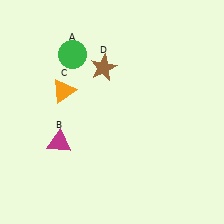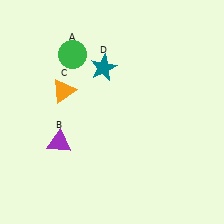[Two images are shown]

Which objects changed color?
B changed from magenta to purple. D changed from brown to teal.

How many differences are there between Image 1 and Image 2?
There are 2 differences between the two images.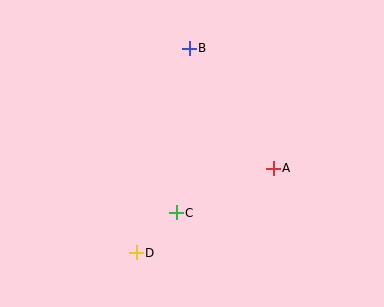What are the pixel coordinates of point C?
Point C is at (176, 213).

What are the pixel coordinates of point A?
Point A is at (273, 168).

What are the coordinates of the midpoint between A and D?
The midpoint between A and D is at (205, 211).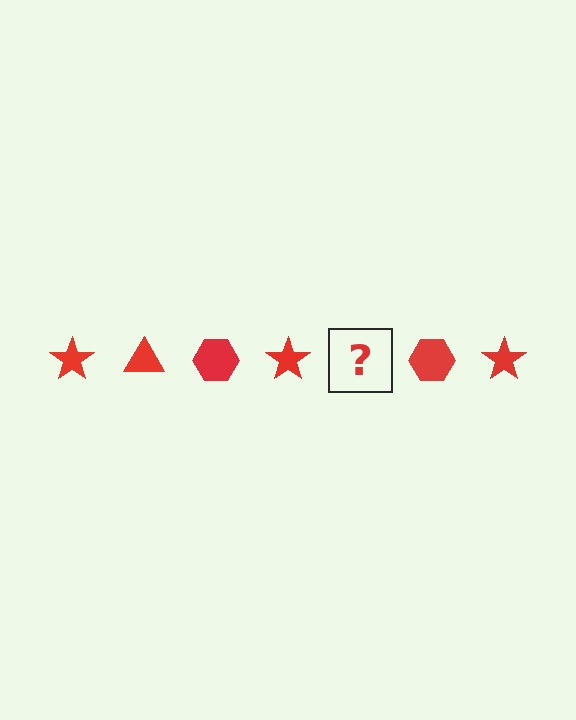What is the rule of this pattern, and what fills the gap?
The rule is that the pattern cycles through star, triangle, hexagon shapes in red. The gap should be filled with a red triangle.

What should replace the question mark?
The question mark should be replaced with a red triangle.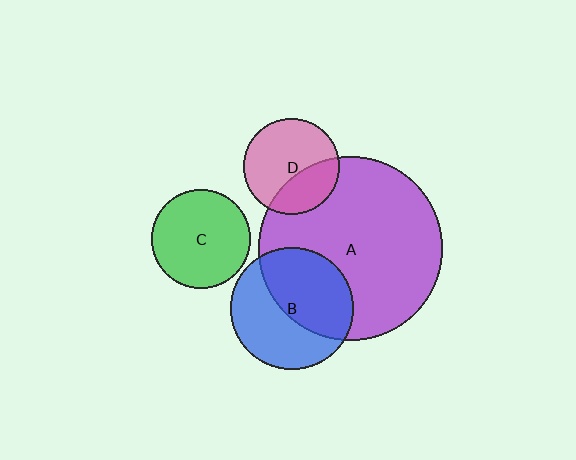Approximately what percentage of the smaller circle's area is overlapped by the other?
Approximately 35%.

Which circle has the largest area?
Circle A (purple).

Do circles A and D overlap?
Yes.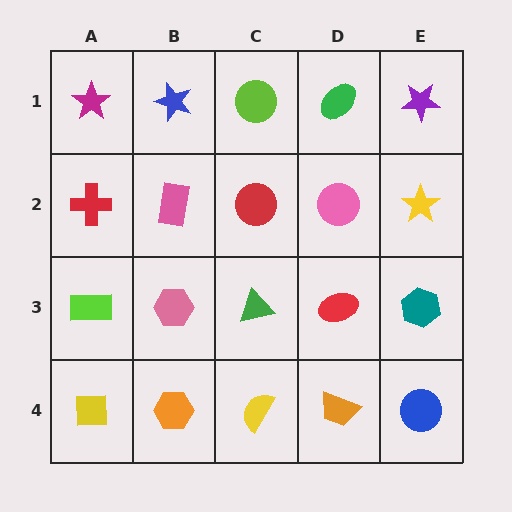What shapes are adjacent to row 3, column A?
A red cross (row 2, column A), a yellow square (row 4, column A), a pink hexagon (row 3, column B).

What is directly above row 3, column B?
A pink rectangle.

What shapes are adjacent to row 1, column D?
A pink circle (row 2, column D), a lime circle (row 1, column C), a purple star (row 1, column E).